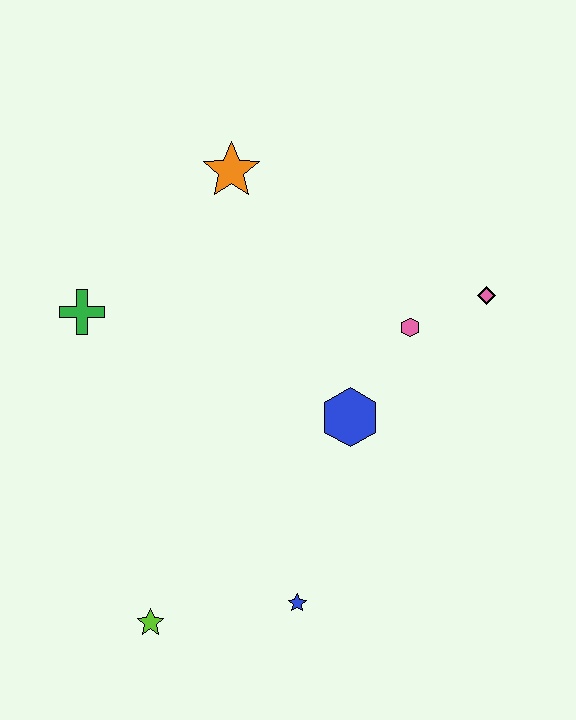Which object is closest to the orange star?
The green cross is closest to the orange star.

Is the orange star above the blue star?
Yes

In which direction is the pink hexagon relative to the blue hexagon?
The pink hexagon is above the blue hexagon.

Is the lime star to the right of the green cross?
Yes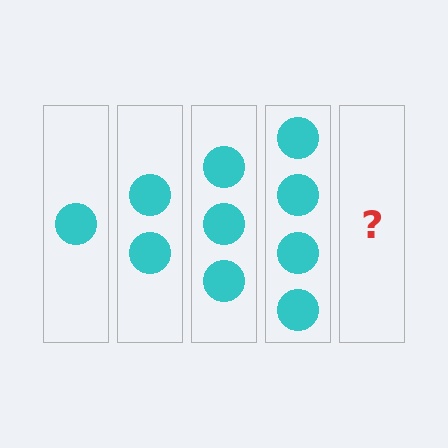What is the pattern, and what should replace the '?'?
The pattern is that each step adds one more circle. The '?' should be 5 circles.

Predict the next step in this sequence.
The next step is 5 circles.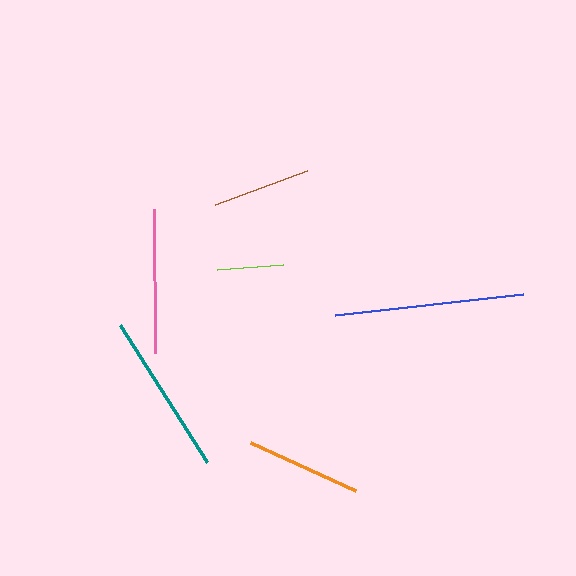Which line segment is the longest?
The blue line is the longest at approximately 189 pixels.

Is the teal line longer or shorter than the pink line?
The teal line is longer than the pink line.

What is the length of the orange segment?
The orange segment is approximately 116 pixels long.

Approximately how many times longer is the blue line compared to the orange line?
The blue line is approximately 1.6 times the length of the orange line.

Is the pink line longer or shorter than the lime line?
The pink line is longer than the lime line.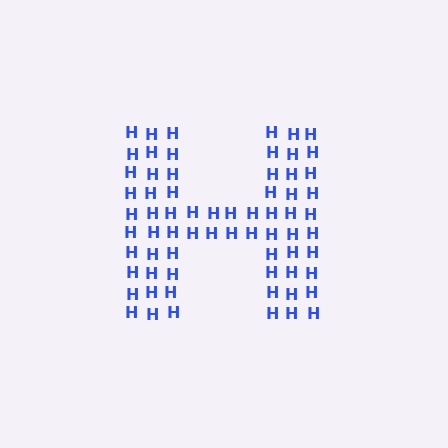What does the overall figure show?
The overall figure shows the letter H.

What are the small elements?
The small elements are letter H's.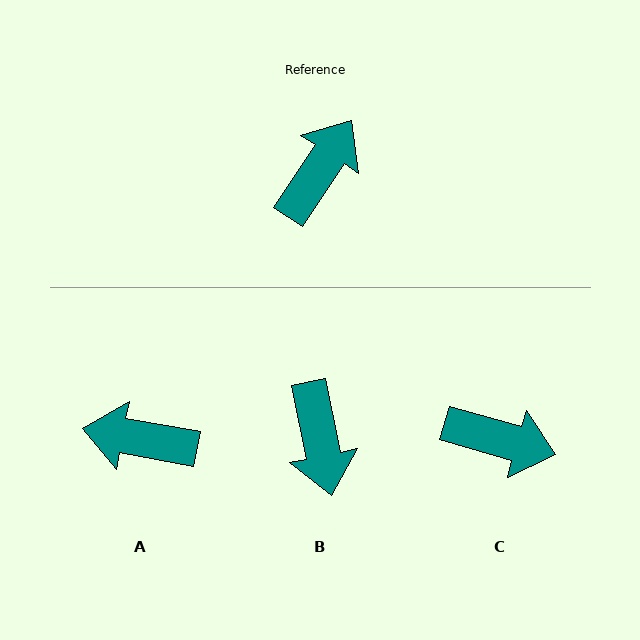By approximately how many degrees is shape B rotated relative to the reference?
Approximately 135 degrees clockwise.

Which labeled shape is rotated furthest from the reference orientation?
B, about 135 degrees away.